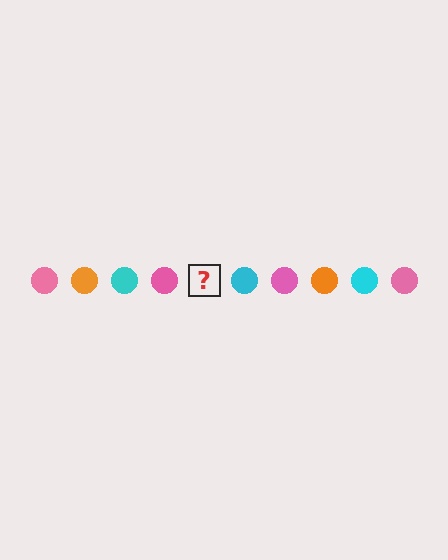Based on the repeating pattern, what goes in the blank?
The blank should be an orange circle.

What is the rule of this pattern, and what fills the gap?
The rule is that the pattern cycles through pink, orange, cyan circles. The gap should be filled with an orange circle.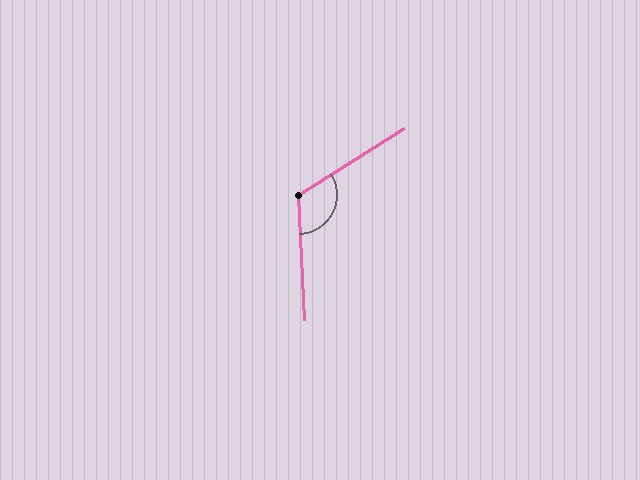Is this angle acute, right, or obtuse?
It is obtuse.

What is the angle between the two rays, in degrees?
Approximately 119 degrees.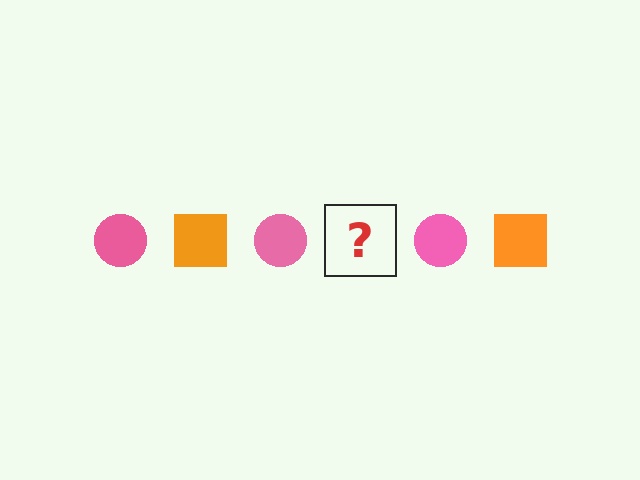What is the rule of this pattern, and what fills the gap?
The rule is that the pattern alternates between pink circle and orange square. The gap should be filled with an orange square.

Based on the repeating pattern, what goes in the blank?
The blank should be an orange square.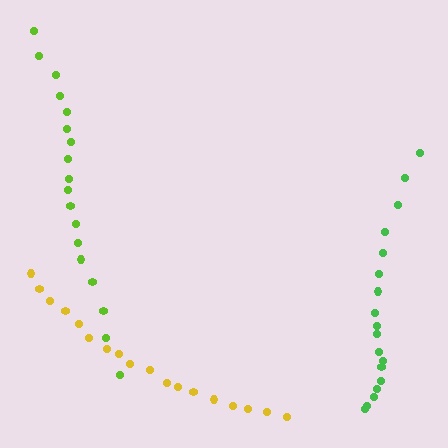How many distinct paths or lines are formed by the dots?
There are 3 distinct paths.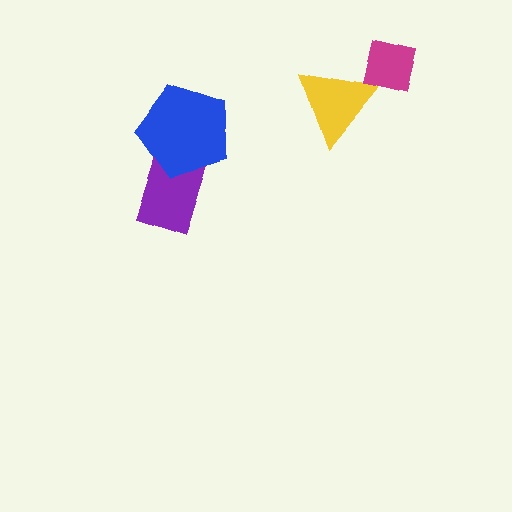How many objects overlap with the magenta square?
1 object overlaps with the magenta square.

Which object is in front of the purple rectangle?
The blue pentagon is in front of the purple rectangle.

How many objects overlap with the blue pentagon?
1 object overlaps with the blue pentagon.